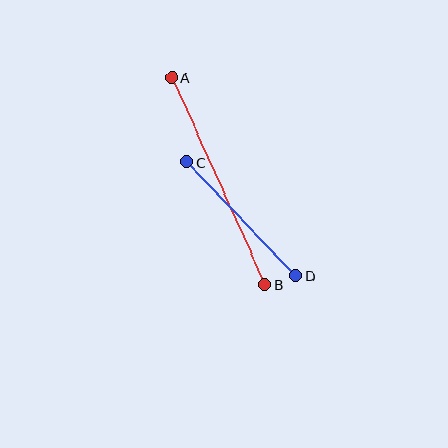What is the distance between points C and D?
The distance is approximately 158 pixels.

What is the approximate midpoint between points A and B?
The midpoint is at approximately (218, 181) pixels.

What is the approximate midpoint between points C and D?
The midpoint is at approximately (241, 219) pixels.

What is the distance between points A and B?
The distance is approximately 226 pixels.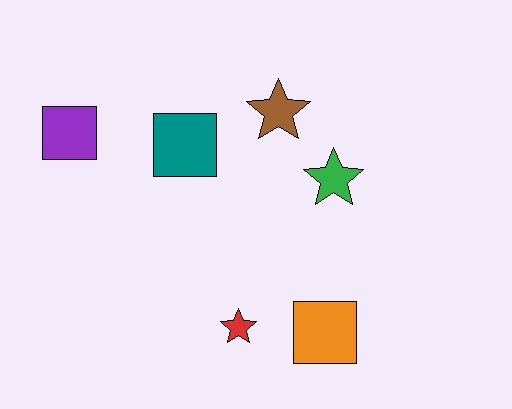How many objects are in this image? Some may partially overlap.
There are 6 objects.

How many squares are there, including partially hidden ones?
There are 3 squares.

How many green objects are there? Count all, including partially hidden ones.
There is 1 green object.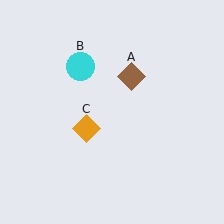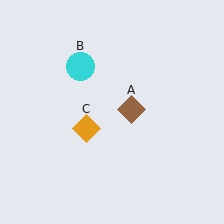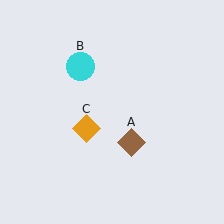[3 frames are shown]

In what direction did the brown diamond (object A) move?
The brown diamond (object A) moved down.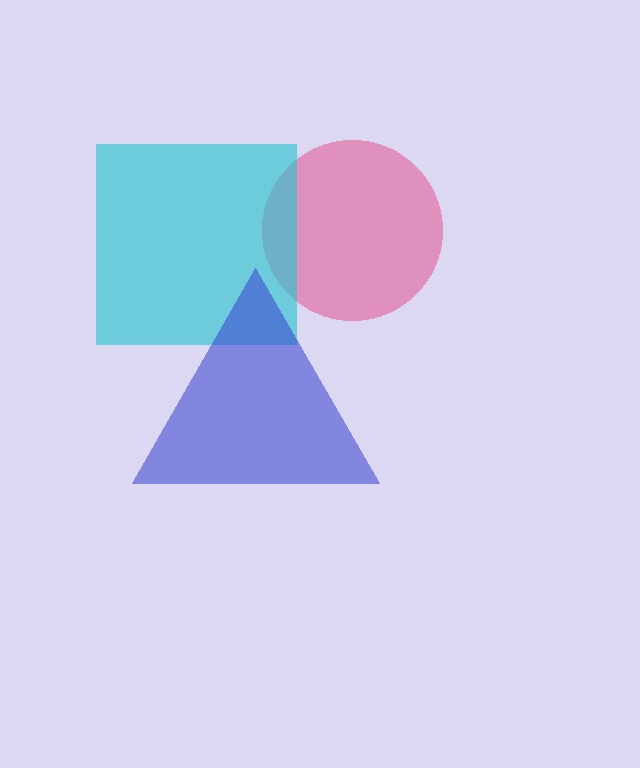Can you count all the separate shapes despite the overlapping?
Yes, there are 3 separate shapes.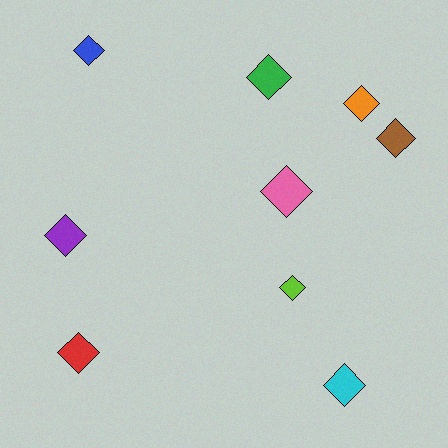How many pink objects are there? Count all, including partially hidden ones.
There is 1 pink object.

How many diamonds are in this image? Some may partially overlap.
There are 9 diamonds.